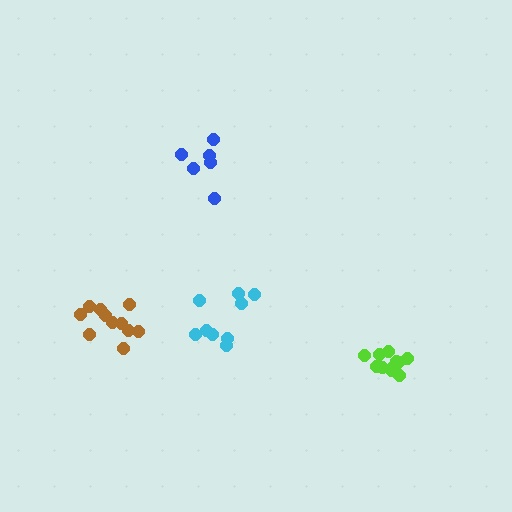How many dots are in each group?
Group 1: 11 dots, Group 2: 6 dots, Group 3: 9 dots, Group 4: 11 dots (37 total).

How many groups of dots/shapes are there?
There are 4 groups.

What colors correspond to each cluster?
The clusters are colored: lime, blue, cyan, brown.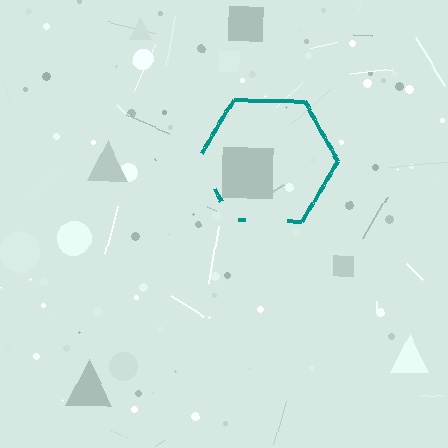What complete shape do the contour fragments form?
The contour fragments form a hexagon.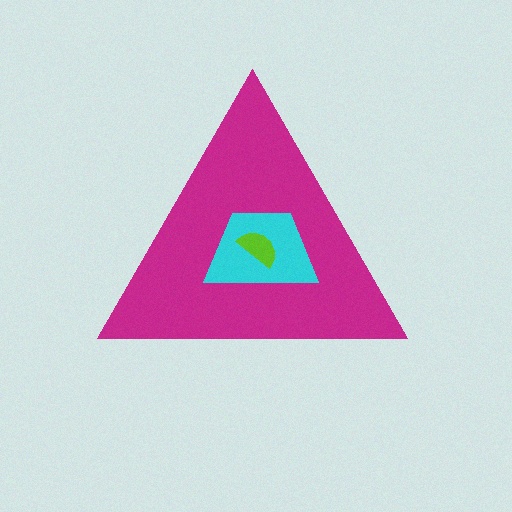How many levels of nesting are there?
3.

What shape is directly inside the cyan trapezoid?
The lime semicircle.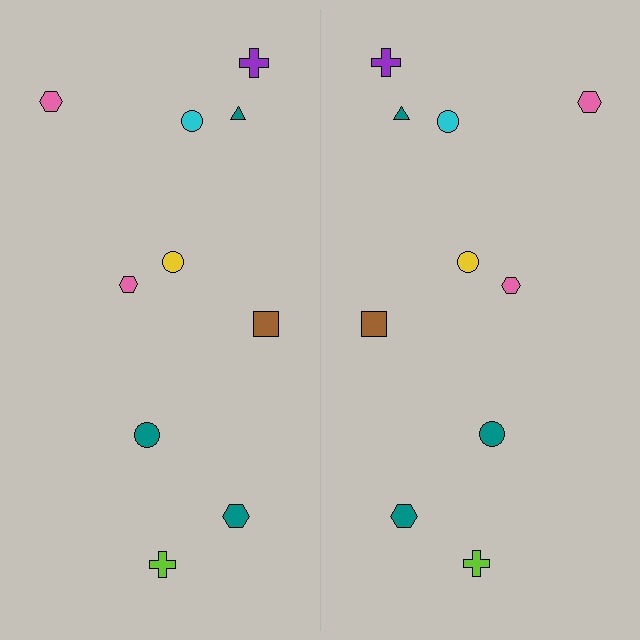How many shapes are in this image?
There are 20 shapes in this image.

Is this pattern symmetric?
Yes, this pattern has bilateral (reflection) symmetry.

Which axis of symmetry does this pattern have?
The pattern has a vertical axis of symmetry running through the center of the image.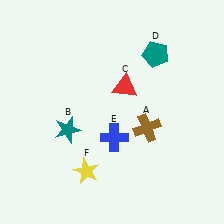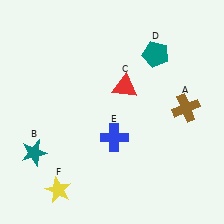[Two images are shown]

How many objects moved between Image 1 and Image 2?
3 objects moved between the two images.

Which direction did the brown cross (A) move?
The brown cross (A) moved right.